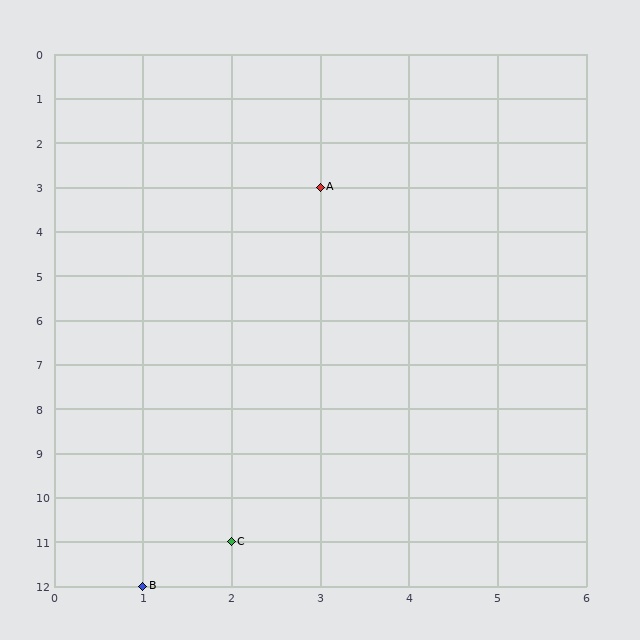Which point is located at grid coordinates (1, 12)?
Point B is at (1, 12).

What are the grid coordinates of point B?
Point B is at grid coordinates (1, 12).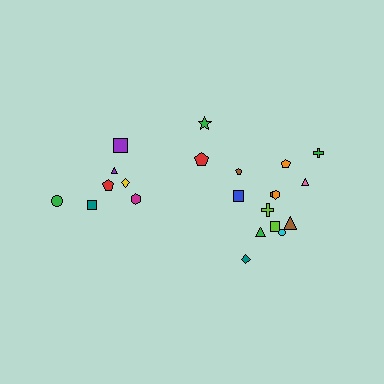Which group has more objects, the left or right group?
The right group.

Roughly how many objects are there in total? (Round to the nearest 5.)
Roughly 20 objects in total.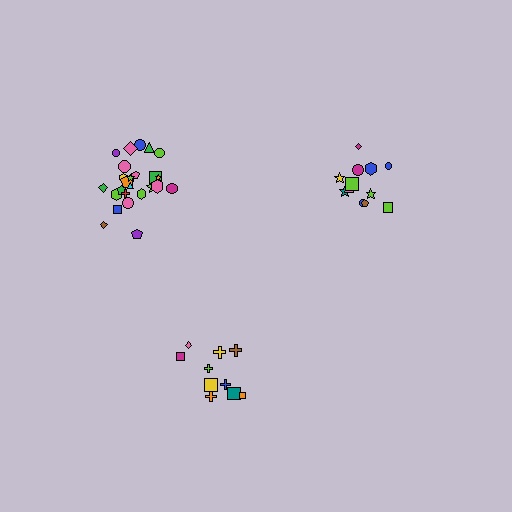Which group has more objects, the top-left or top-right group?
The top-left group.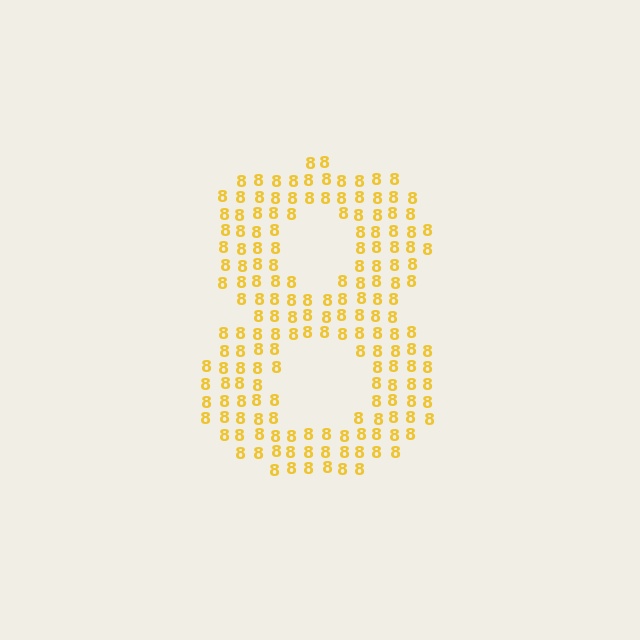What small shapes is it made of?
It is made of small digit 8's.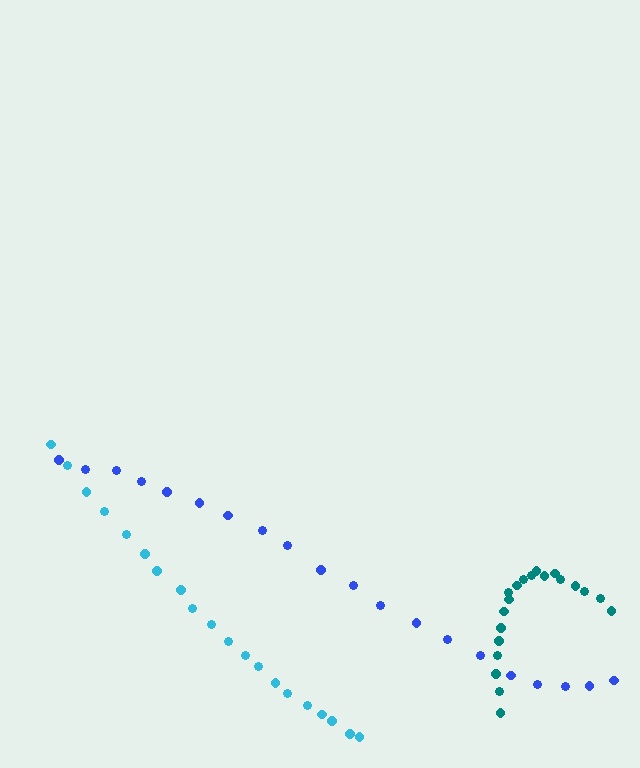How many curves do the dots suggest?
There are 3 distinct paths.